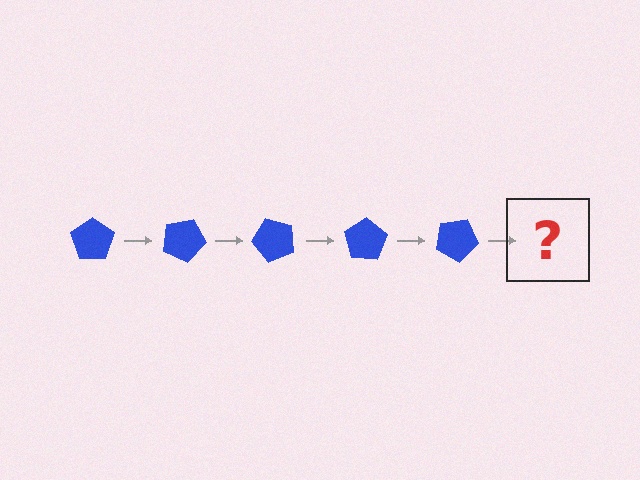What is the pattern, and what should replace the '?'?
The pattern is that the pentagon rotates 25 degrees each step. The '?' should be a blue pentagon rotated 125 degrees.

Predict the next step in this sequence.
The next step is a blue pentagon rotated 125 degrees.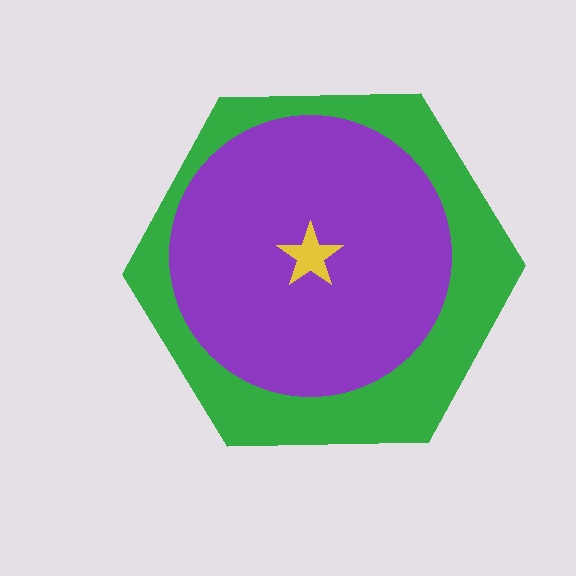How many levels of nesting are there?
3.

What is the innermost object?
The yellow star.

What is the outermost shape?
The green hexagon.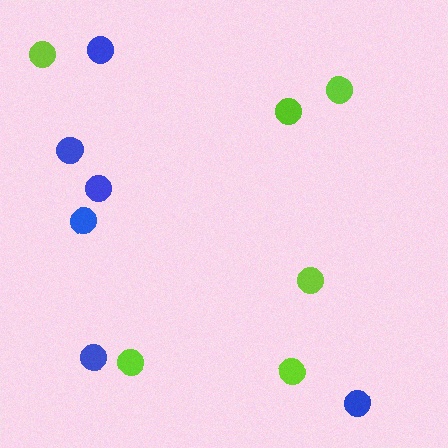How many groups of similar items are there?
There are 2 groups: one group of blue circles (6) and one group of lime circles (6).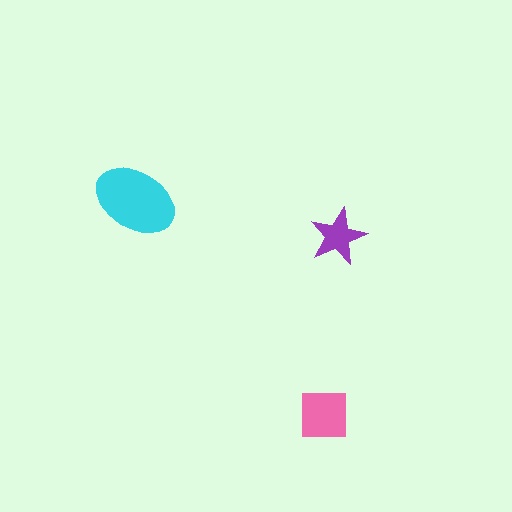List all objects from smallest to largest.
The purple star, the pink square, the cyan ellipse.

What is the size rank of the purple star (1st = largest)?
3rd.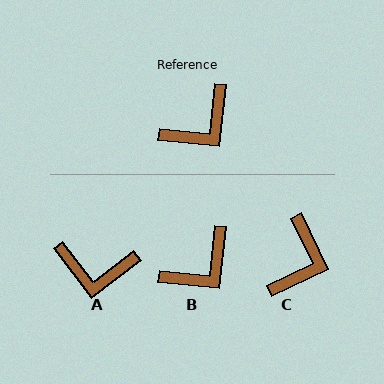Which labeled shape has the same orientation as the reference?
B.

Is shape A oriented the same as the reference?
No, it is off by about 47 degrees.